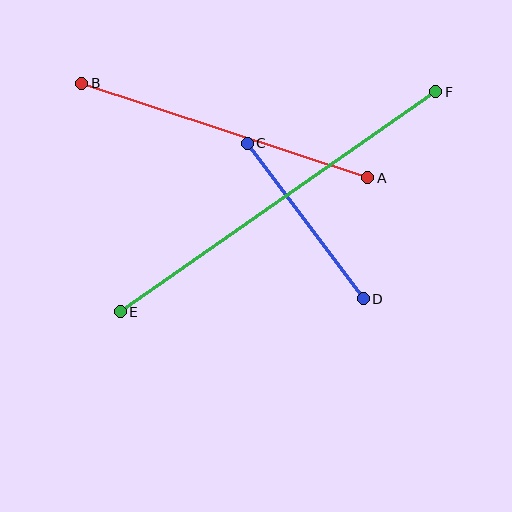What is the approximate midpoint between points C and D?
The midpoint is at approximately (305, 221) pixels.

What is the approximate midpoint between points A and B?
The midpoint is at approximately (225, 131) pixels.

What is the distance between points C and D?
The distance is approximately 194 pixels.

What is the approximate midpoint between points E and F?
The midpoint is at approximately (278, 202) pixels.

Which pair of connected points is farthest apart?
Points E and F are farthest apart.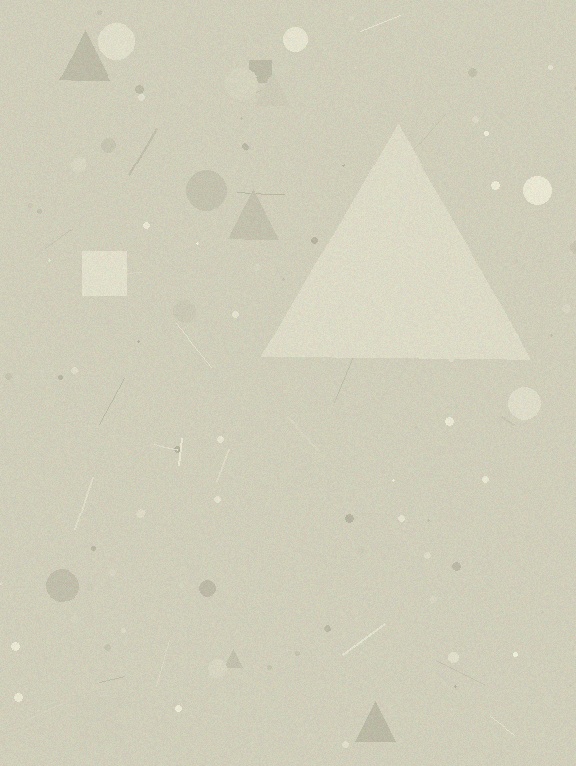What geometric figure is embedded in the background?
A triangle is embedded in the background.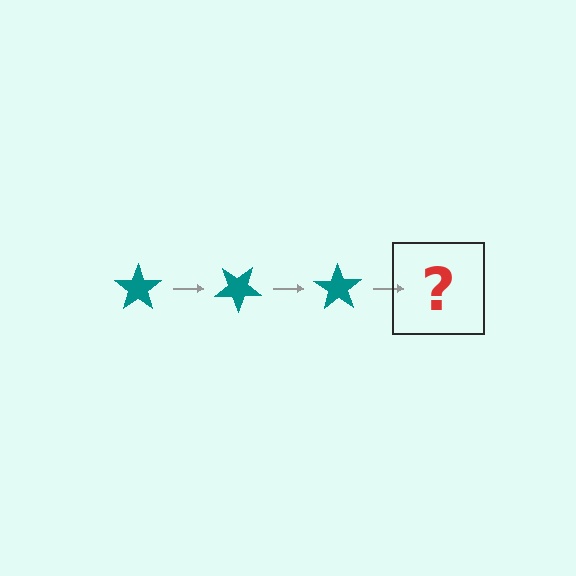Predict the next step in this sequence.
The next step is a teal star rotated 105 degrees.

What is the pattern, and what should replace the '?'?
The pattern is that the star rotates 35 degrees each step. The '?' should be a teal star rotated 105 degrees.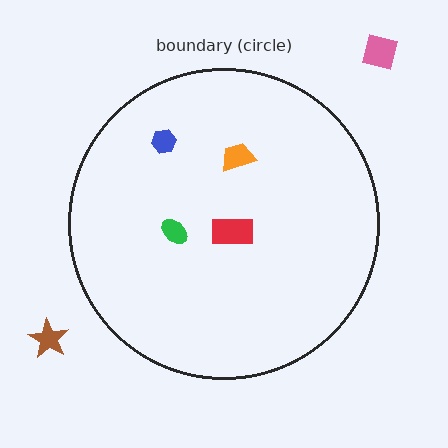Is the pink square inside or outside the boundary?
Outside.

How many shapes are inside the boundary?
4 inside, 2 outside.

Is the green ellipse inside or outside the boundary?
Inside.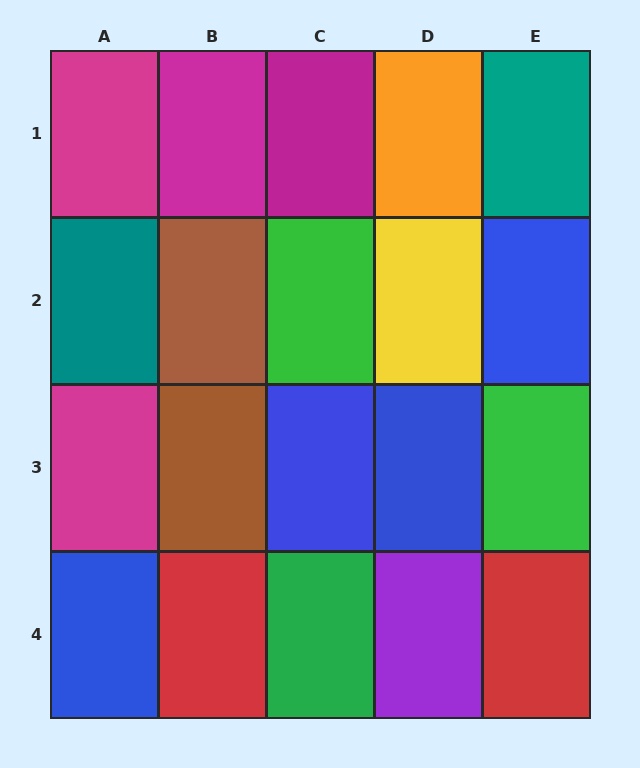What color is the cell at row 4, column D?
Purple.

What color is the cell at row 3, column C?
Blue.